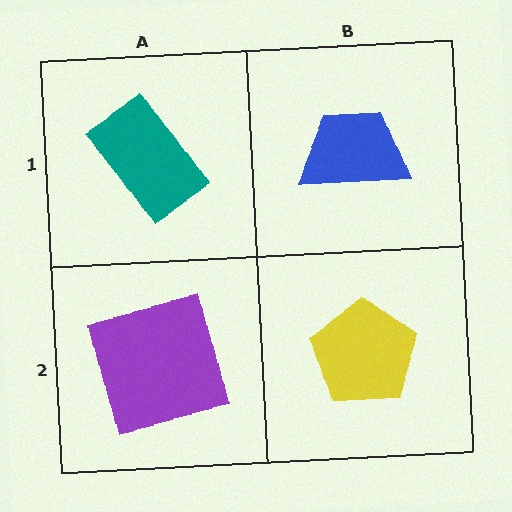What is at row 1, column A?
A teal rectangle.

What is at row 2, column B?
A yellow pentagon.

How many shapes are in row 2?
2 shapes.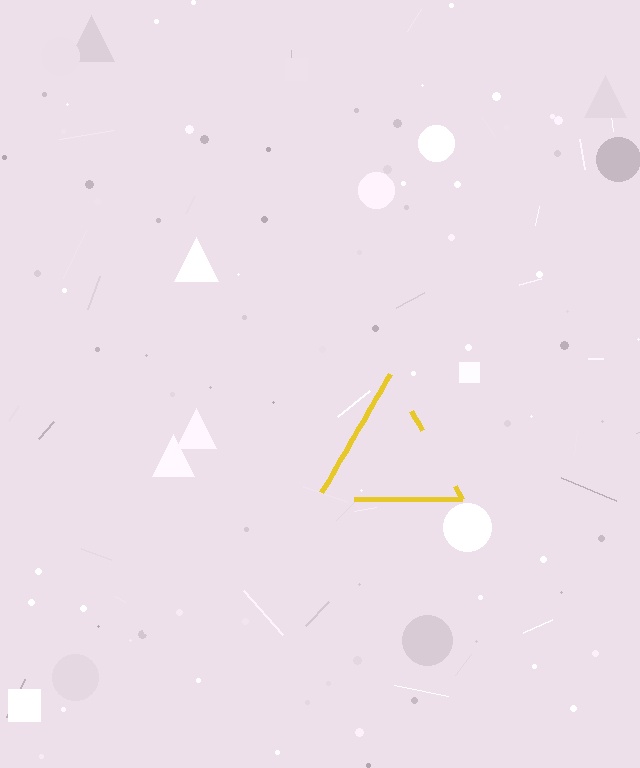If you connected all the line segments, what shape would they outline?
They would outline a triangle.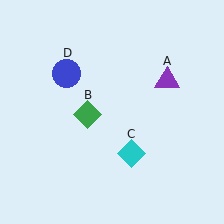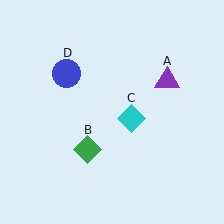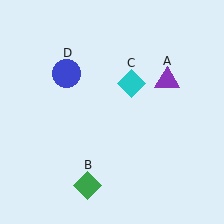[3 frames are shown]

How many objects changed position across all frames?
2 objects changed position: green diamond (object B), cyan diamond (object C).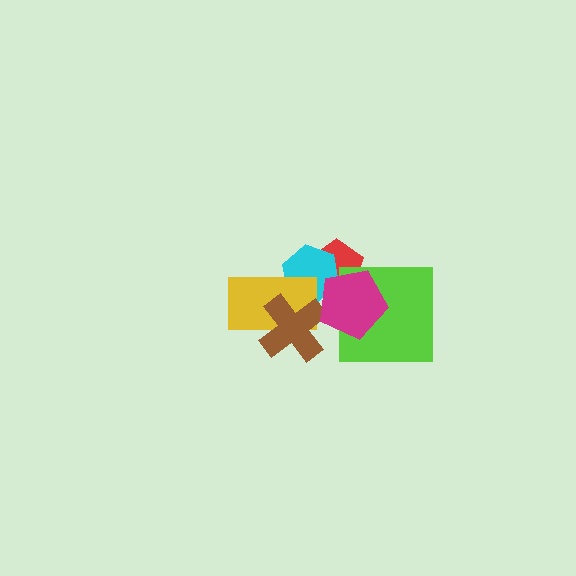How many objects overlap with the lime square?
1 object overlaps with the lime square.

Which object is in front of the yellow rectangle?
The brown cross is in front of the yellow rectangle.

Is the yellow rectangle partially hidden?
Yes, it is partially covered by another shape.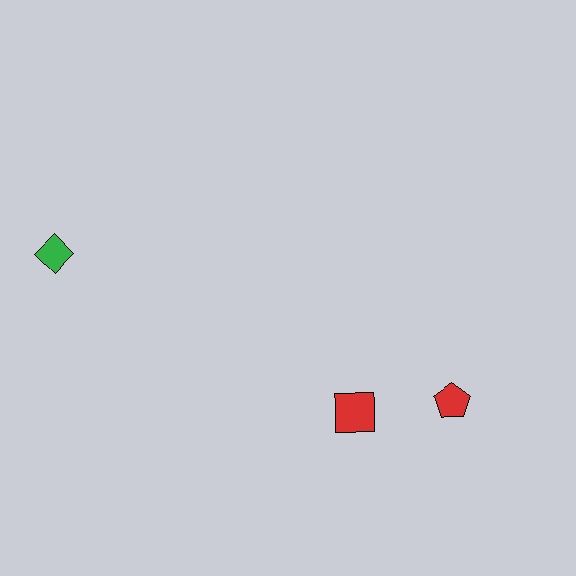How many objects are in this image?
There are 3 objects.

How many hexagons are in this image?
There are no hexagons.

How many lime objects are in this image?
There are no lime objects.